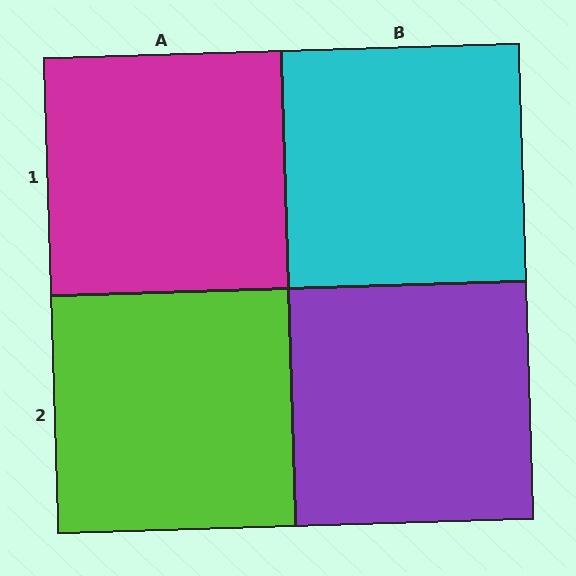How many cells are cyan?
1 cell is cyan.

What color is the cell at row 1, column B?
Cyan.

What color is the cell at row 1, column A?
Magenta.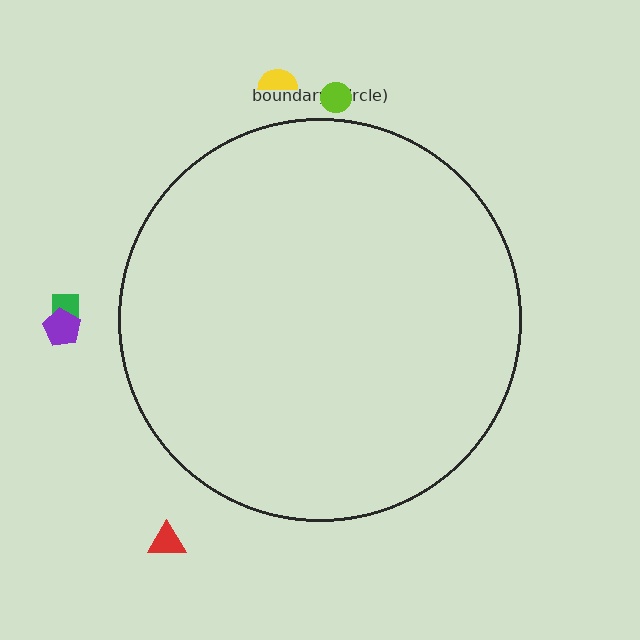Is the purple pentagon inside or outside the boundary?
Outside.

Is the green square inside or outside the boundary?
Outside.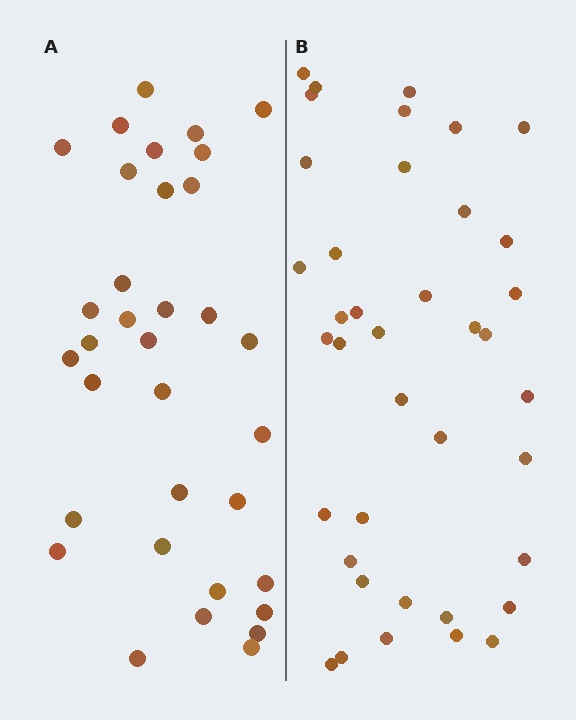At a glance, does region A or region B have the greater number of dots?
Region B (the right region) has more dots.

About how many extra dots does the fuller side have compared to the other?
Region B has about 5 more dots than region A.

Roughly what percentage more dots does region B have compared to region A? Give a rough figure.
About 15% more.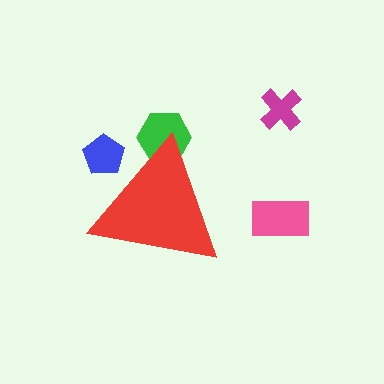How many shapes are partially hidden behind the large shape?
2 shapes are partially hidden.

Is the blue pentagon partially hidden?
Yes, the blue pentagon is partially hidden behind the red triangle.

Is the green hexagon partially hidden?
Yes, the green hexagon is partially hidden behind the red triangle.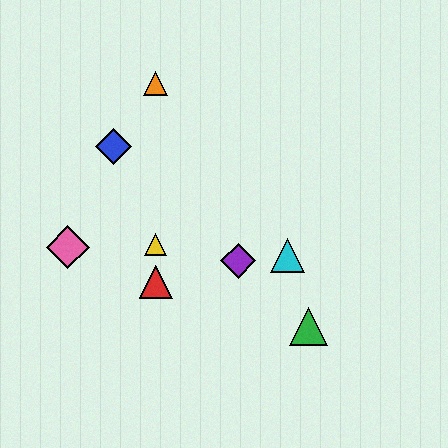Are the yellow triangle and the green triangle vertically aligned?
No, the yellow triangle is at x≈156 and the green triangle is at x≈309.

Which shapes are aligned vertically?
The red triangle, the yellow triangle, the orange triangle are aligned vertically.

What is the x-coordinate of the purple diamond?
The purple diamond is at x≈238.